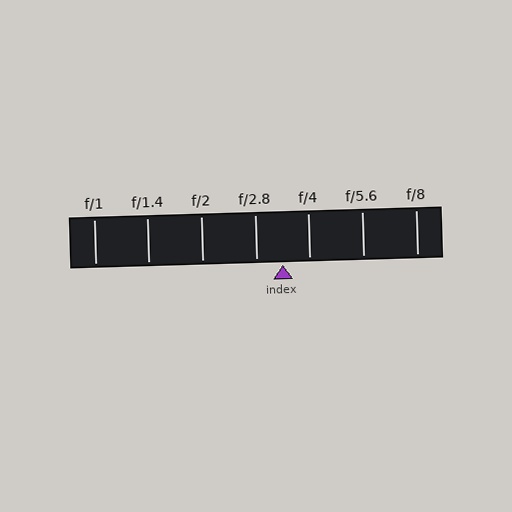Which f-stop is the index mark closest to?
The index mark is closest to f/2.8.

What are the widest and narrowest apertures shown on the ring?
The widest aperture shown is f/1 and the narrowest is f/8.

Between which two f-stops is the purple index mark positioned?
The index mark is between f/2.8 and f/4.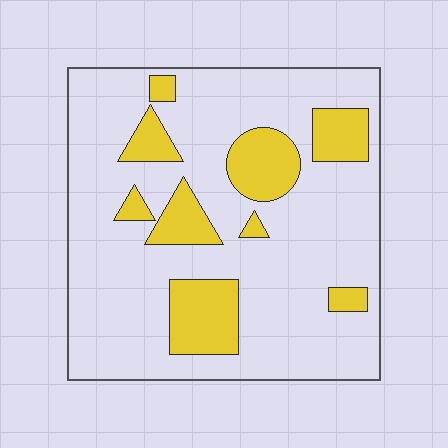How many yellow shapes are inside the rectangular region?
9.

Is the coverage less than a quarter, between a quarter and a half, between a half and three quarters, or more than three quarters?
Less than a quarter.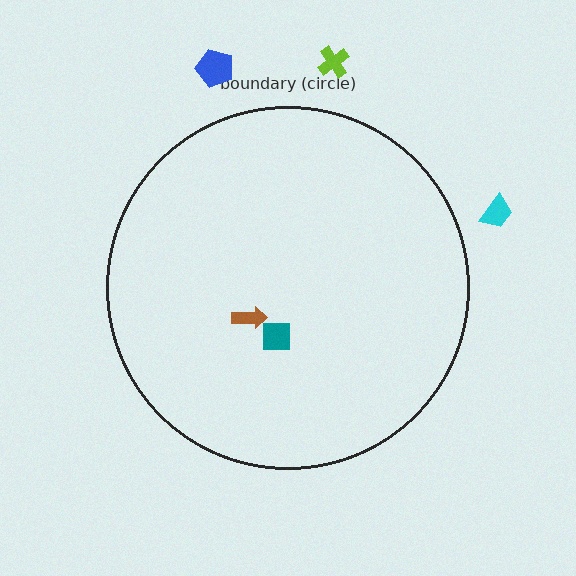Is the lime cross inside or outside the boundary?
Outside.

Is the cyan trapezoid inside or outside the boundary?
Outside.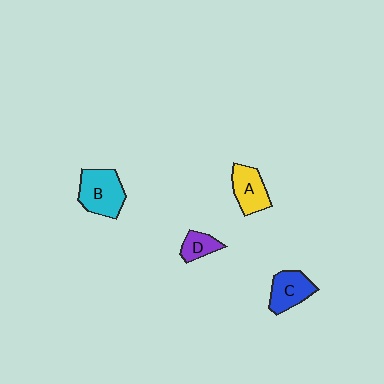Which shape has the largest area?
Shape B (cyan).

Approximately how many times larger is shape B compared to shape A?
Approximately 1.3 times.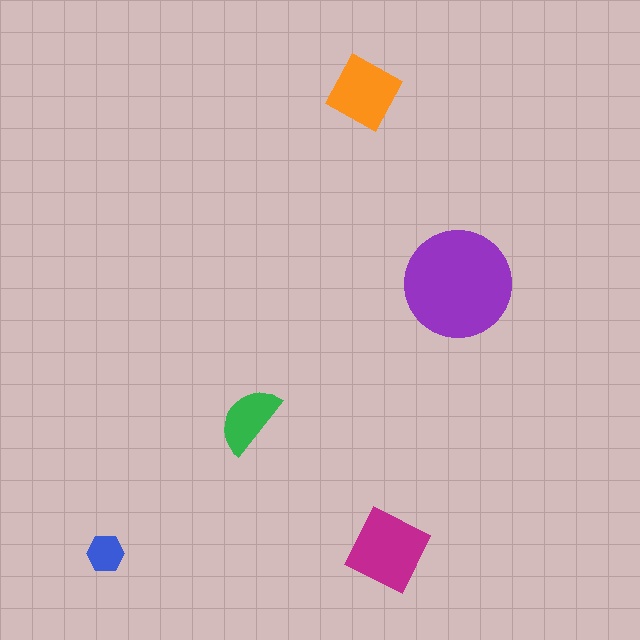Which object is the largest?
The purple circle.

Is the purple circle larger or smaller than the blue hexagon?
Larger.